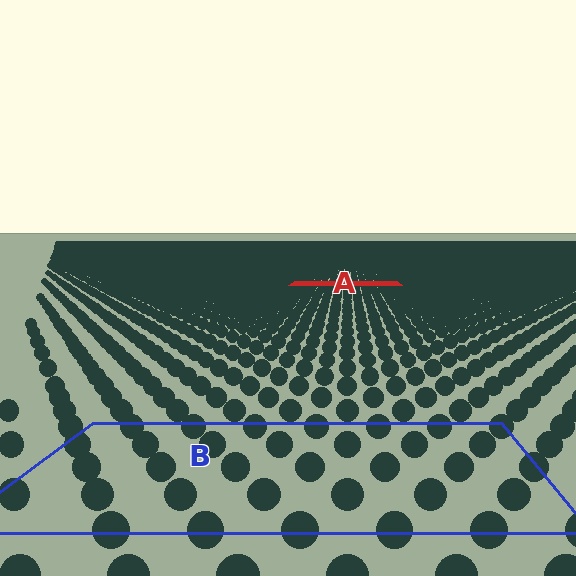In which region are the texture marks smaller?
The texture marks are smaller in region A, because it is farther away.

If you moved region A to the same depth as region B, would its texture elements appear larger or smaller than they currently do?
They would appear larger. At a closer depth, the same texture elements are projected at a bigger on-screen size.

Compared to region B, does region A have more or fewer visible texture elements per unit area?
Region A has more texture elements per unit area — they are packed more densely because it is farther away.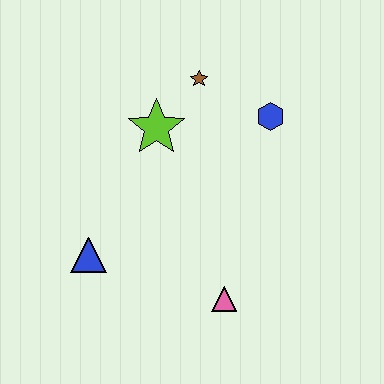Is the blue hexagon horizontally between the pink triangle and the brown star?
No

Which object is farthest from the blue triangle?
The blue hexagon is farthest from the blue triangle.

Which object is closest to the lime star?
The brown star is closest to the lime star.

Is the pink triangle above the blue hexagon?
No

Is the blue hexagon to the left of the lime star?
No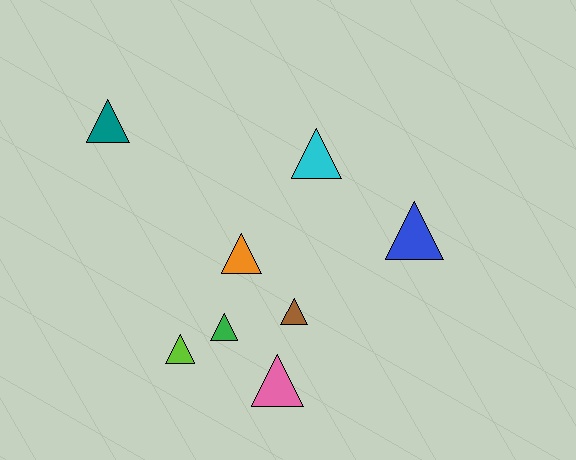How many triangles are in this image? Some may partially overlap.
There are 8 triangles.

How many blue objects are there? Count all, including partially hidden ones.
There is 1 blue object.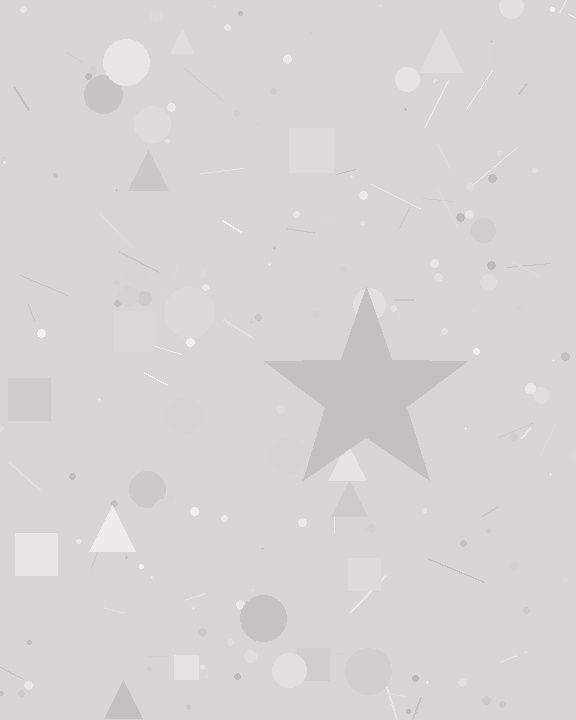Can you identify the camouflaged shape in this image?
The camouflaged shape is a star.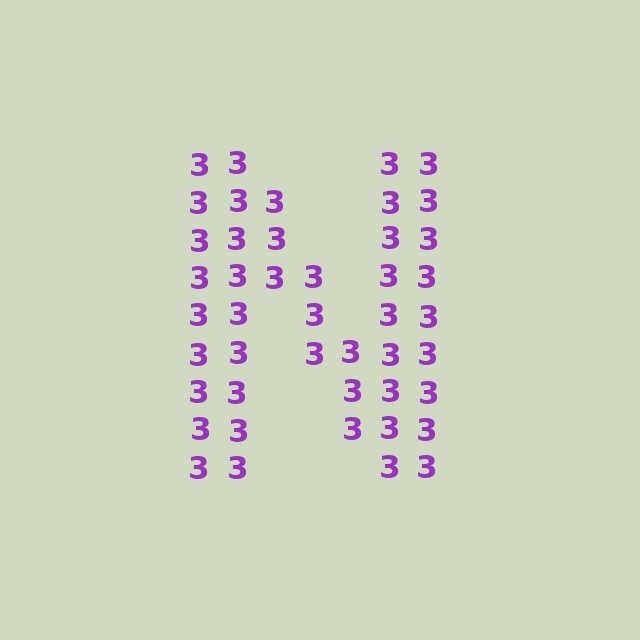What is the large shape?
The large shape is the letter N.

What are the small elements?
The small elements are digit 3's.